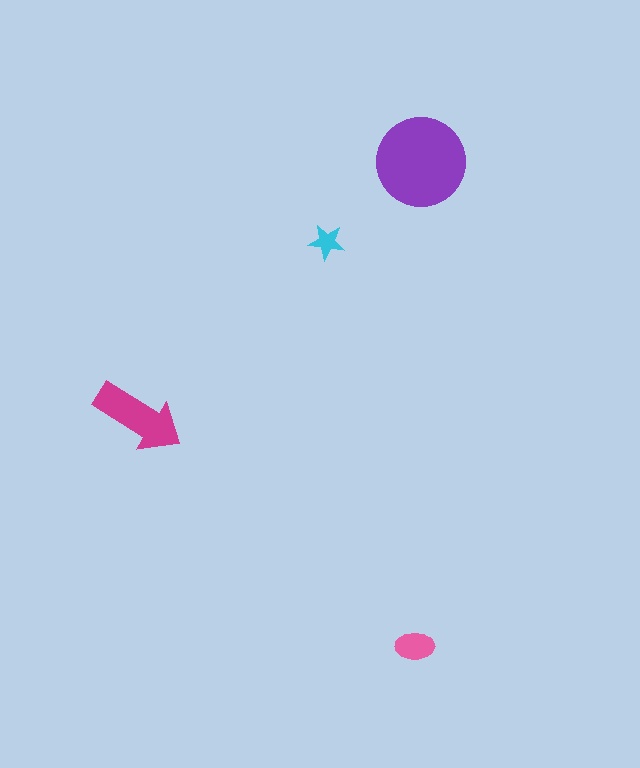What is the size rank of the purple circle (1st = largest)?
1st.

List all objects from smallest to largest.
The cyan star, the pink ellipse, the magenta arrow, the purple circle.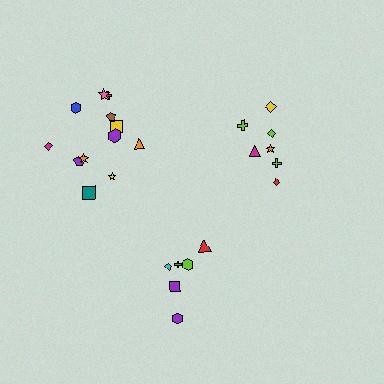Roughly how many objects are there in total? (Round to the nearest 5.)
Roughly 25 objects in total.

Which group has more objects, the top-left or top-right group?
The top-left group.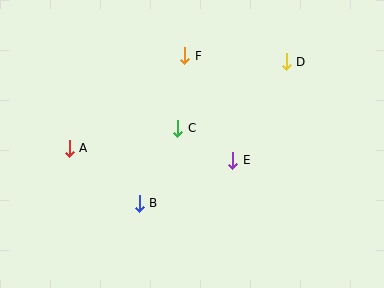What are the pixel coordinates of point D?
Point D is at (286, 62).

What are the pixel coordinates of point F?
Point F is at (185, 56).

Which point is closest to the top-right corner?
Point D is closest to the top-right corner.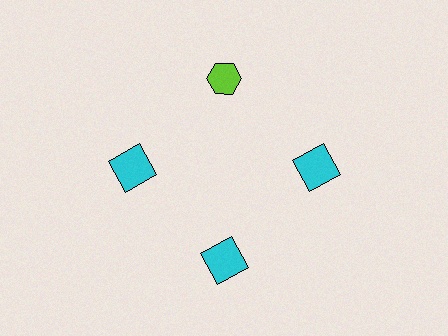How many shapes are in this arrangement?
There are 4 shapes arranged in a ring pattern.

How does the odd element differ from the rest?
It differs in both color (lime instead of cyan) and shape (hexagon instead of square).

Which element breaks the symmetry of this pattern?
The lime hexagon at roughly the 12 o'clock position breaks the symmetry. All other shapes are cyan squares.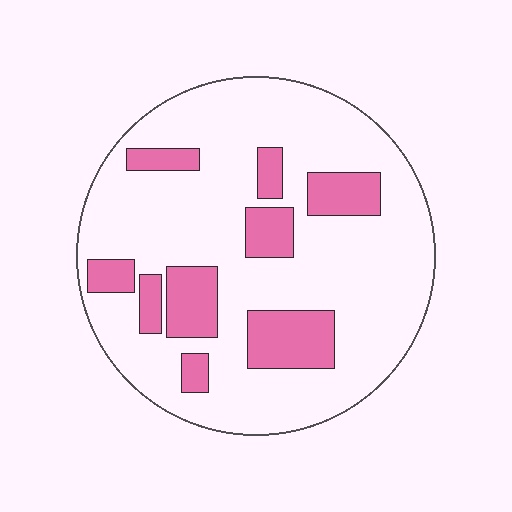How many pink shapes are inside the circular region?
9.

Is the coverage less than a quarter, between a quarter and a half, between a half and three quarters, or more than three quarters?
Less than a quarter.